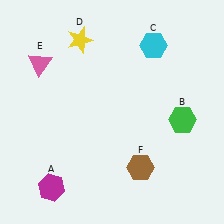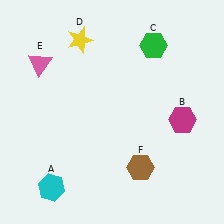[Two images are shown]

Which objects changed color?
A changed from magenta to cyan. B changed from green to magenta. C changed from cyan to green.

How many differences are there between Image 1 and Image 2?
There are 3 differences between the two images.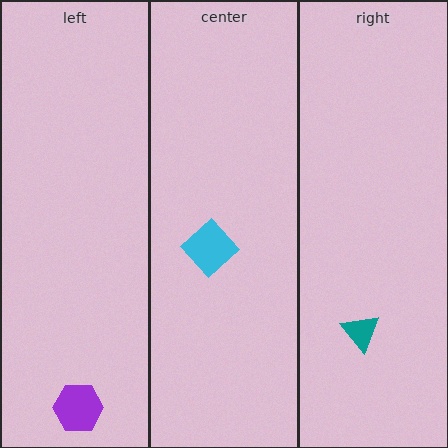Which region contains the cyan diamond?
The center region.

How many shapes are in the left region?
1.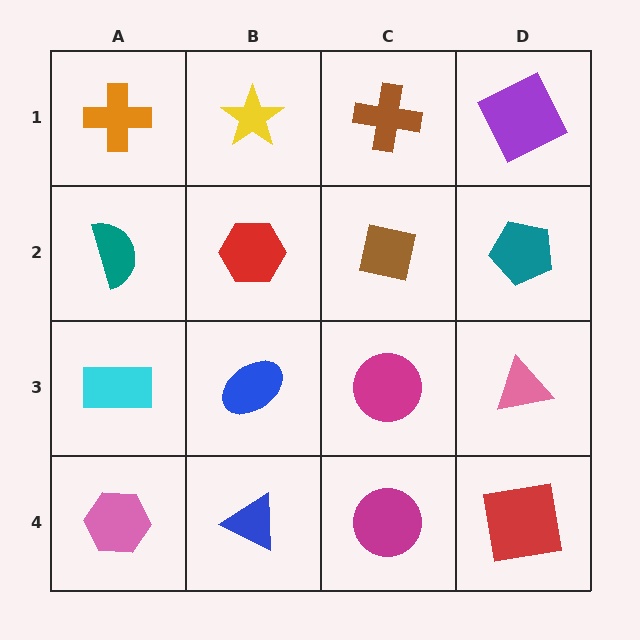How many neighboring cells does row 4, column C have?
3.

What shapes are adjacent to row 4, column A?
A cyan rectangle (row 3, column A), a blue triangle (row 4, column B).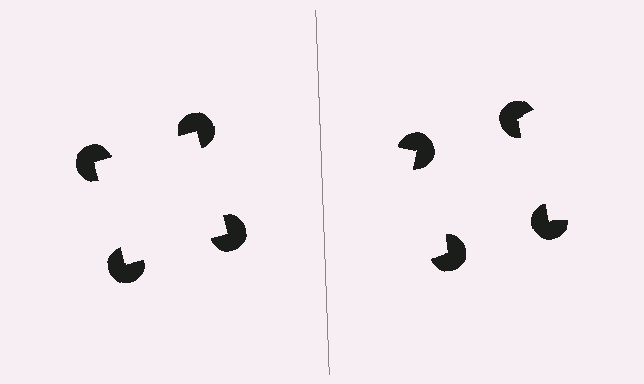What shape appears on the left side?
An illusory square.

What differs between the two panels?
The pac-man discs are positioned identically on both sides; only the wedge orientations differ. On the left they align to a square; on the right they are misaligned.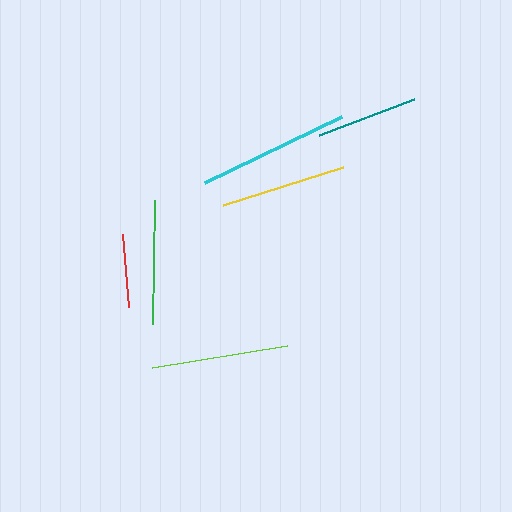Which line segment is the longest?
The cyan line is the longest at approximately 152 pixels.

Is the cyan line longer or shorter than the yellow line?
The cyan line is longer than the yellow line.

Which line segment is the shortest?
The red line is the shortest at approximately 73 pixels.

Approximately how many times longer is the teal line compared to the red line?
The teal line is approximately 1.4 times the length of the red line.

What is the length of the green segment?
The green segment is approximately 125 pixels long.